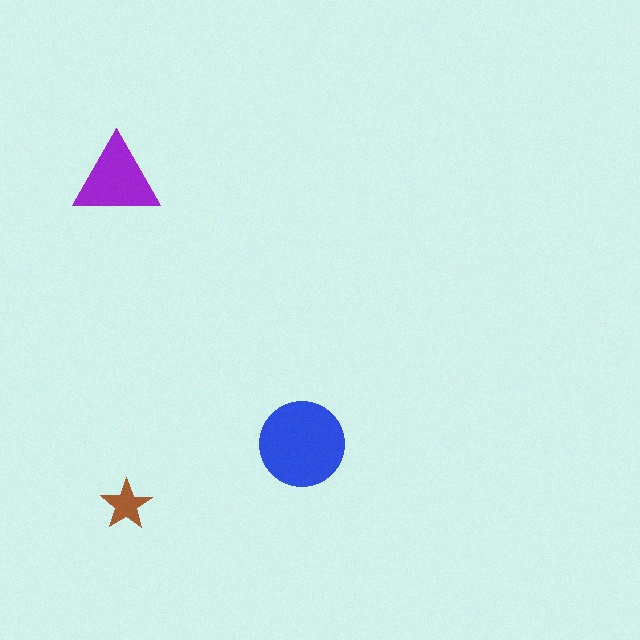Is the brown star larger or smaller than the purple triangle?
Smaller.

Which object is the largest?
The blue circle.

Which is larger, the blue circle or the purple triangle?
The blue circle.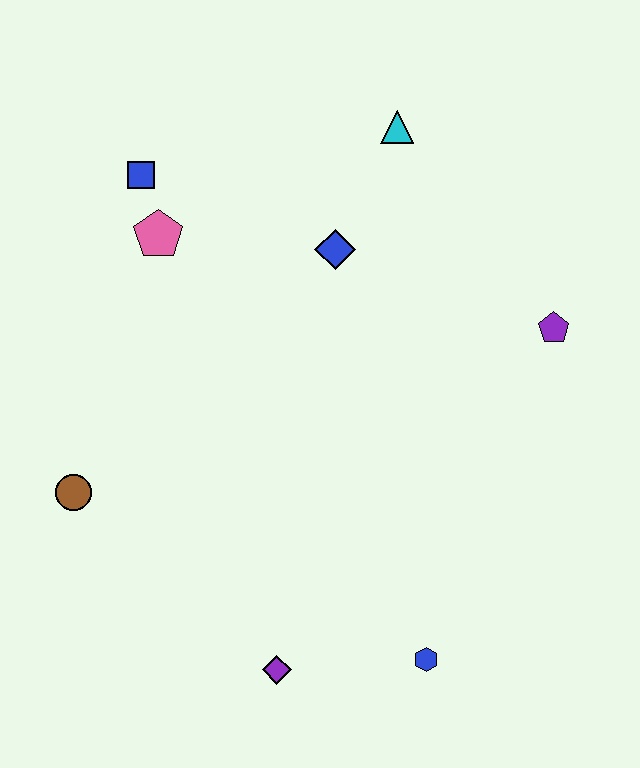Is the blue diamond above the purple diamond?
Yes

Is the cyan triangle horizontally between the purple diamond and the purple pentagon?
Yes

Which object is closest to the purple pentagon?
The blue diamond is closest to the purple pentagon.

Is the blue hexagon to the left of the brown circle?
No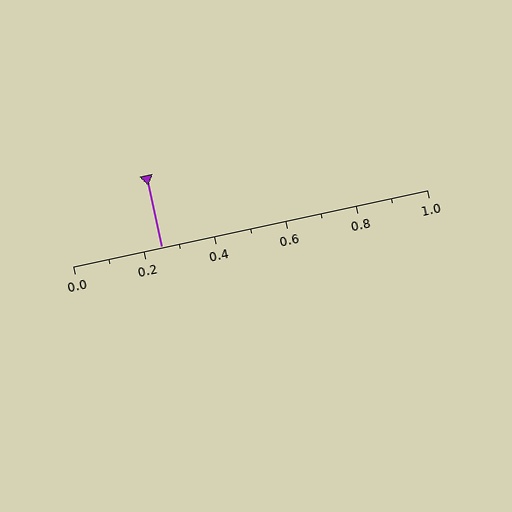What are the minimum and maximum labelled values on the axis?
The axis runs from 0.0 to 1.0.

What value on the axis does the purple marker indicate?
The marker indicates approximately 0.25.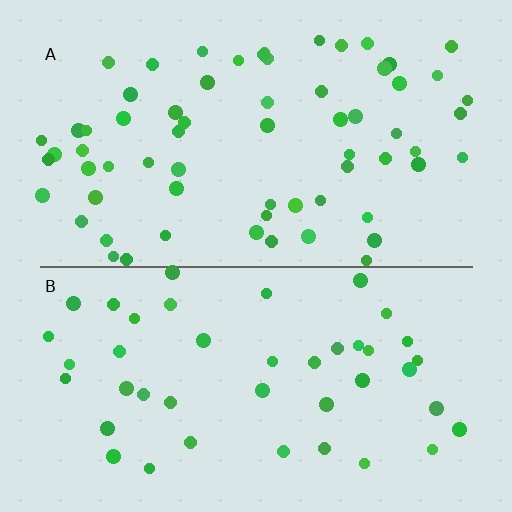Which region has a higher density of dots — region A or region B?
A (the top).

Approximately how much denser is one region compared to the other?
Approximately 1.5× — region A over region B.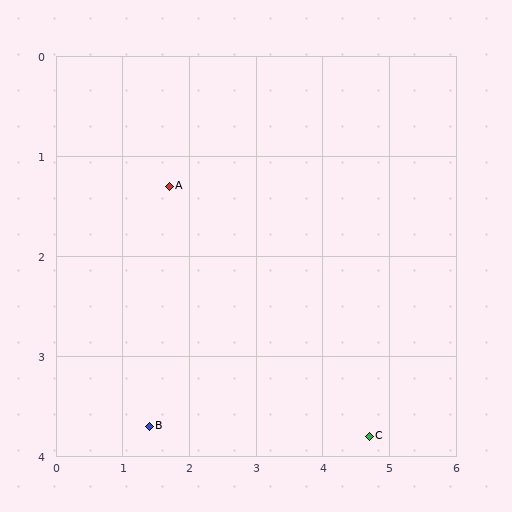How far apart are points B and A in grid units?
Points B and A are about 2.4 grid units apart.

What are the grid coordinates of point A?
Point A is at approximately (1.7, 1.3).